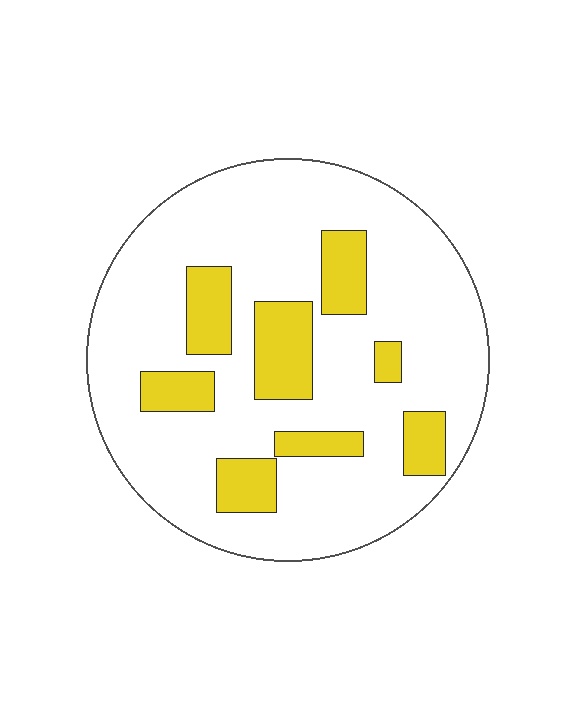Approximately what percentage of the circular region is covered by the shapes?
Approximately 20%.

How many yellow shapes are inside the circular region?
8.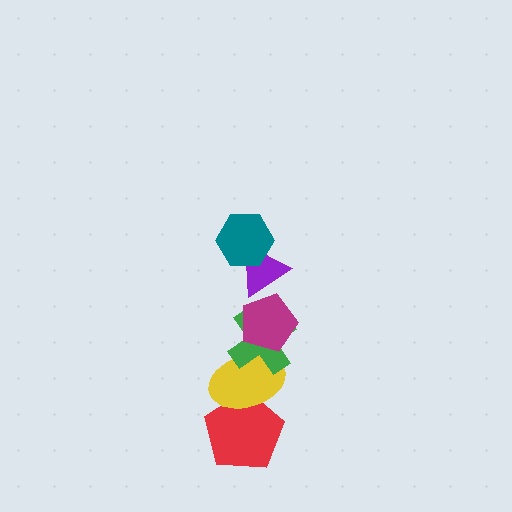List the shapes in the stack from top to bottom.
From top to bottom: the teal hexagon, the purple triangle, the magenta pentagon, the green cross, the yellow ellipse, the red pentagon.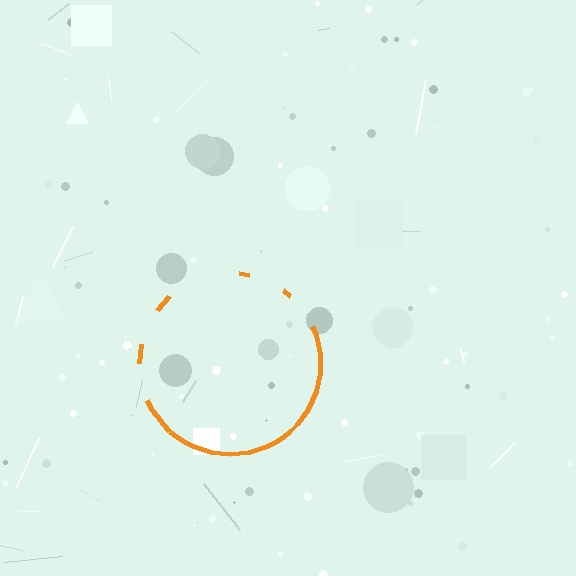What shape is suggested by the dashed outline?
The dashed outline suggests a circle.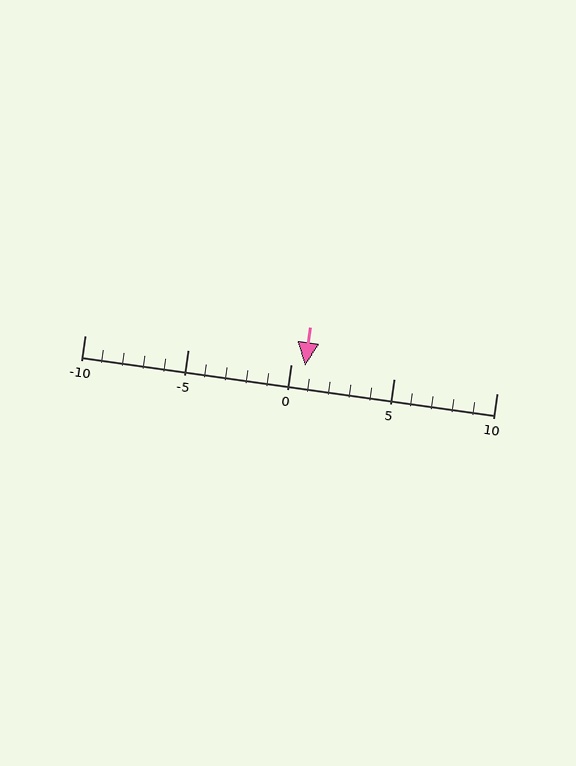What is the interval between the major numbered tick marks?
The major tick marks are spaced 5 units apart.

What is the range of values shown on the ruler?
The ruler shows values from -10 to 10.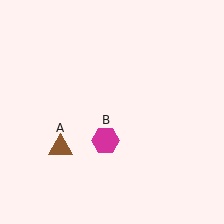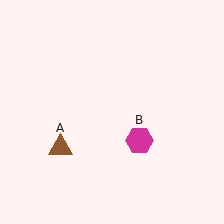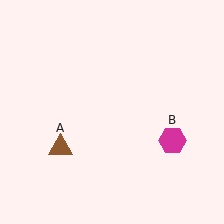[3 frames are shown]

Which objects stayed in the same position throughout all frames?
Brown triangle (object A) remained stationary.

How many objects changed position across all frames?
1 object changed position: magenta hexagon (object B).